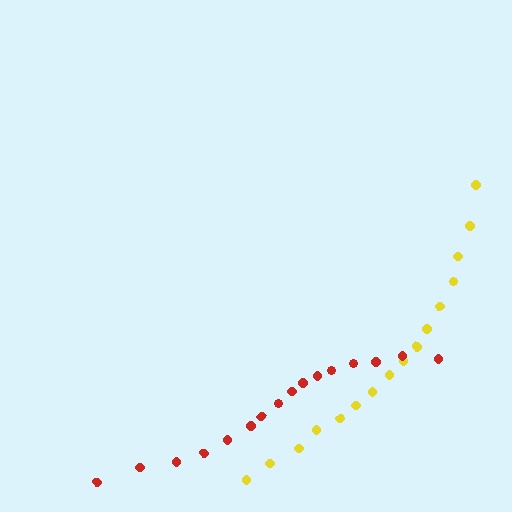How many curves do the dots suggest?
There are 2 distinct paths.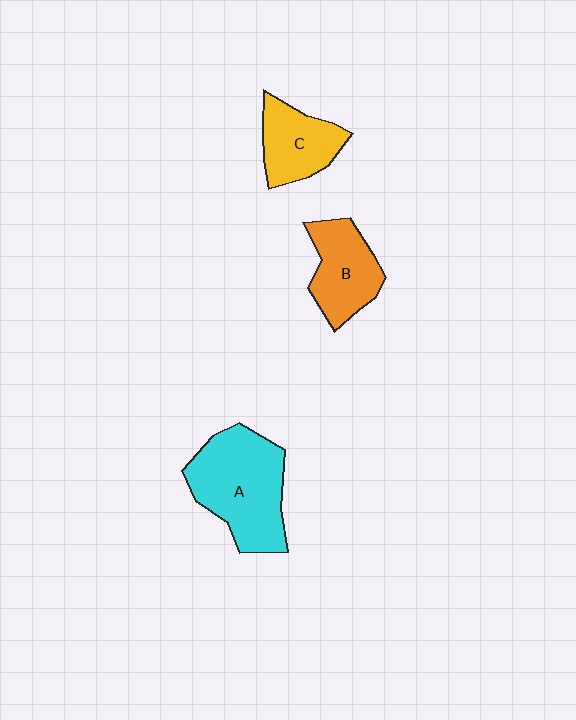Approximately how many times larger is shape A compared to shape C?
Approximately 1.8 times.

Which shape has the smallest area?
Shape C (yellow).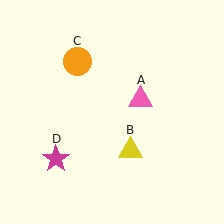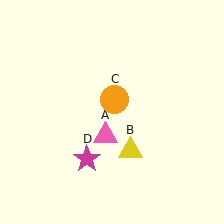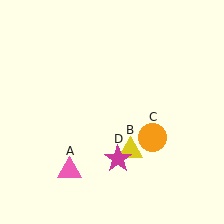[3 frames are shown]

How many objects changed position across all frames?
3 objects changed position: pink triangle (object A), orange circle (object C), magenta star (object D).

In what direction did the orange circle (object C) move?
The orange circle (object C) moved down and to the right.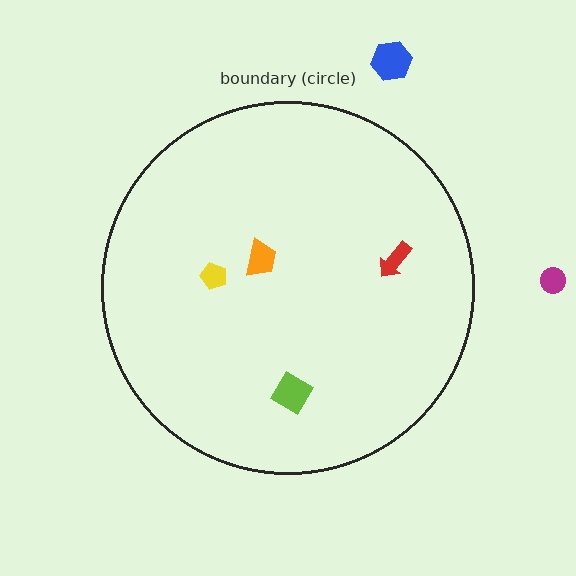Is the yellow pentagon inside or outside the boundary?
Inside.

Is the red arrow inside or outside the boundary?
Inside.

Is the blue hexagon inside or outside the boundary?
Outside.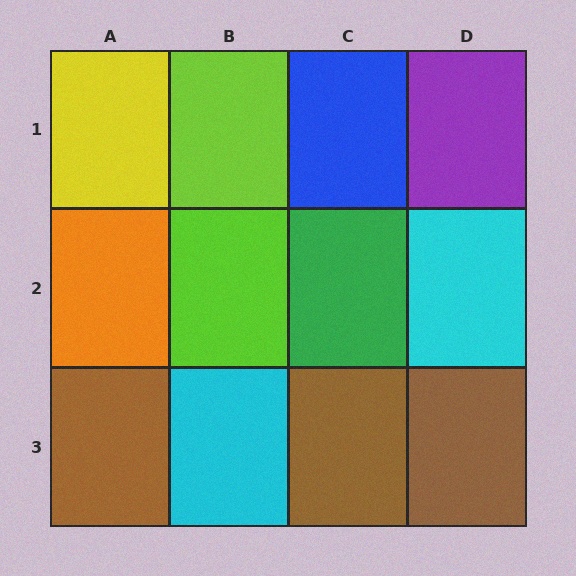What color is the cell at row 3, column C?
Brown.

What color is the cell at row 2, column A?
Orange.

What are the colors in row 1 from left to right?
Yellow, lime, blue, purple.